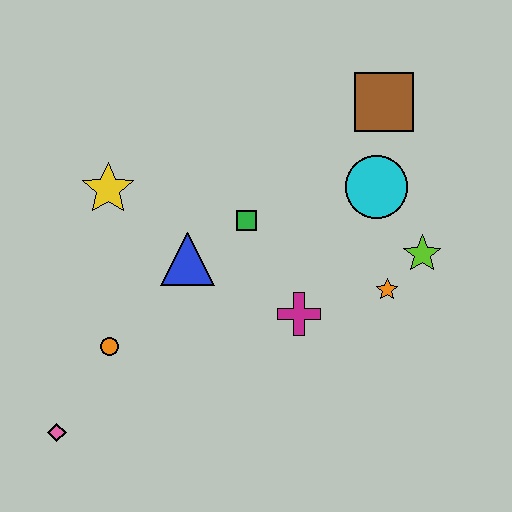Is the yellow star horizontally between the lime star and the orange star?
No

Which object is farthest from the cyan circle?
The pink diamond is farthest from the cyan circle.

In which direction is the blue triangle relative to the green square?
The blue triangle is to the left of the green square.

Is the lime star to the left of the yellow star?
No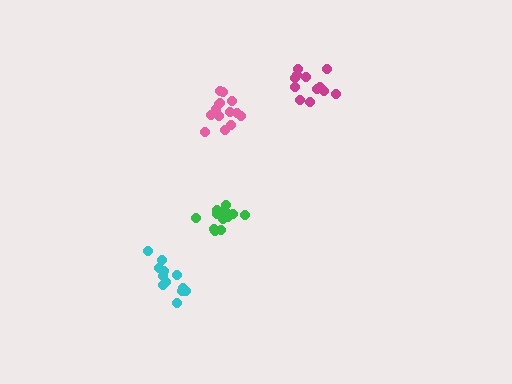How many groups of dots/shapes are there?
There are 4 groups.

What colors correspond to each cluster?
The clusters are colored: green, pink, magenta, cyan.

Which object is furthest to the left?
The cyan cluster is leftmost.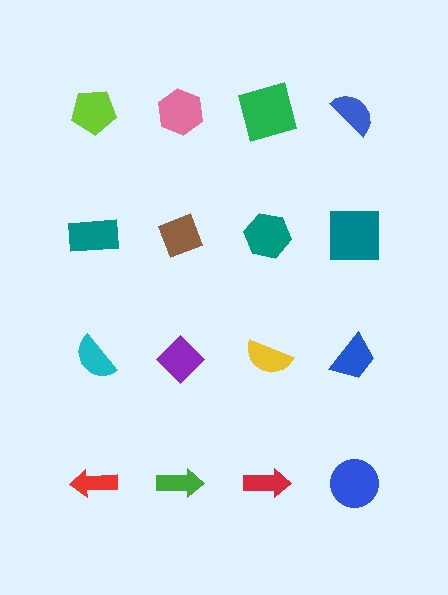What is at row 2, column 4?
A teal square.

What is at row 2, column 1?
A teal rectangle.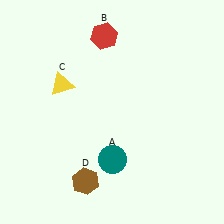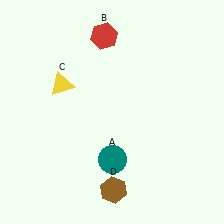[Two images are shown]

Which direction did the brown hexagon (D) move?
The brown hexagon (D) moved right.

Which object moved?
The brown hexagon (D) moved right.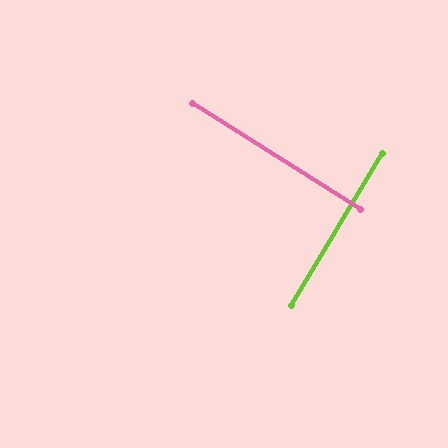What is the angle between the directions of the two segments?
Approximately 89 degrees.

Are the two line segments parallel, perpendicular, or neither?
Perpendicular — they meet at approximately 89°.